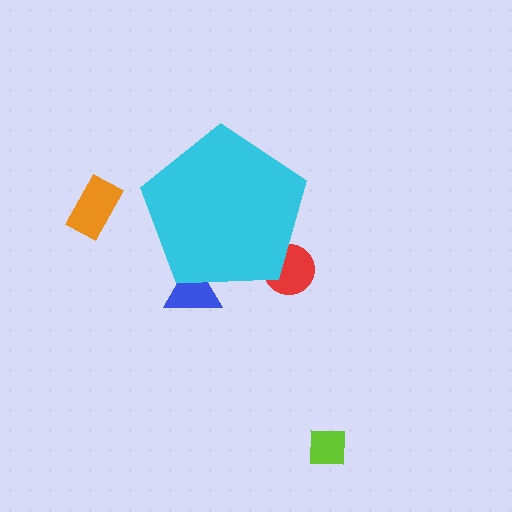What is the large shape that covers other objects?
A cyan pentagon.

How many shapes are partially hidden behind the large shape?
2 shapes are partially hidden.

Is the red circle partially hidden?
Yes, the red circle is partially hidden behind the cyan pentagon.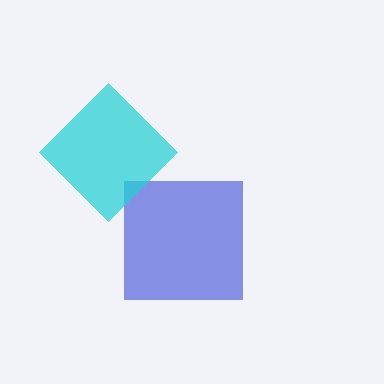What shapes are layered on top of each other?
The layered shapes are: a blue square, a cyan diamond.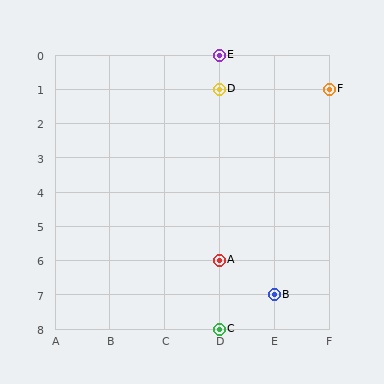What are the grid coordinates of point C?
Point C is at grid coordinates (D, 8).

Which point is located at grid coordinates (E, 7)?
Point B is at (E, 7).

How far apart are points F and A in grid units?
Points F and A are 2 columns and 5 rows apart (about 5.4 grid units diagonally).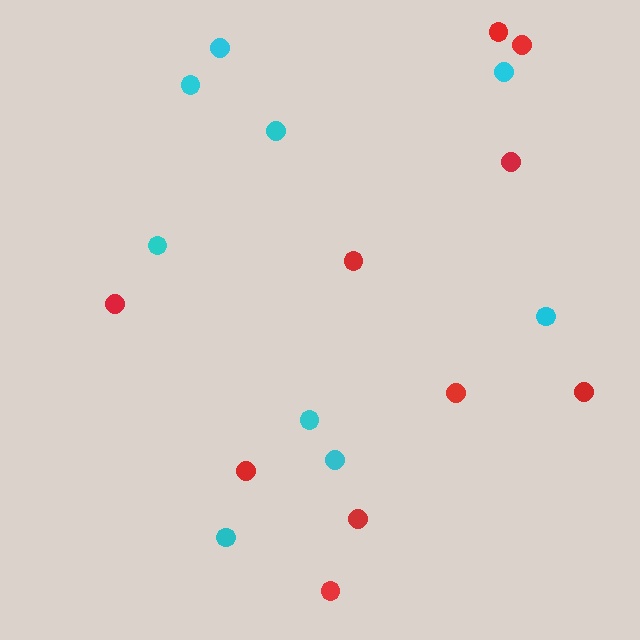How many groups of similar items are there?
There are 2 groups: one group of cyan circles (9) and one group of red circles (10).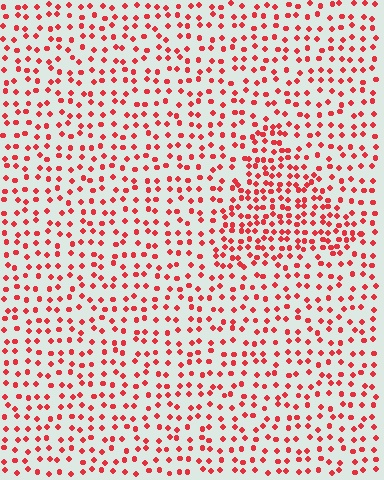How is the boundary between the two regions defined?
The boundary is defined by a change in element density (approximately 1.8x ratio). All elements are the same color, size, and shape.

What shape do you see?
I see a triangle.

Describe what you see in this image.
The image contains small red elements arranged at two different densities. A triangle-shaped region is visible where the elements are more densely packed than the surrounding area.